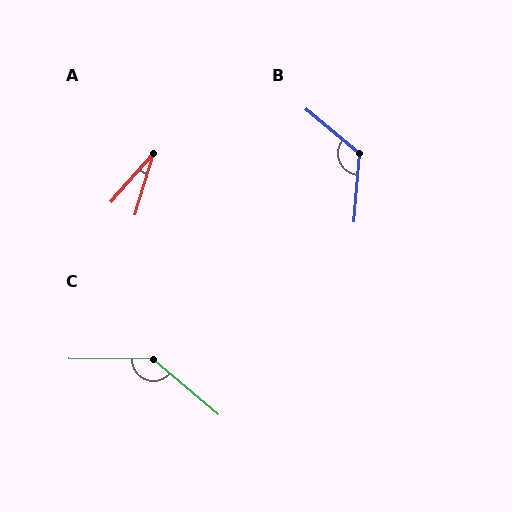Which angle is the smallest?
A, at approximately 24 degrees.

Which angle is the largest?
C, at approximately 140 degrees.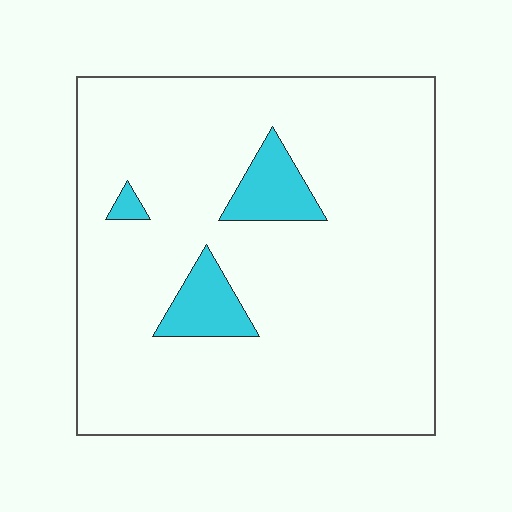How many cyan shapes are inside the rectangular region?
3.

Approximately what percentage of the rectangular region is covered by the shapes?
Approximately 10%.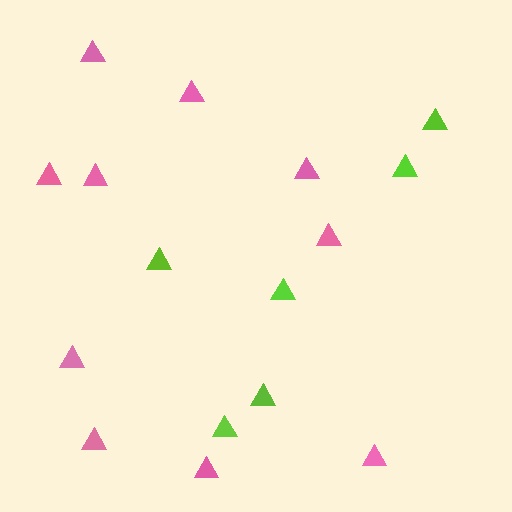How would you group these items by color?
There are 2 groups: one group of lime triangles (6) and one group of pink triangles (10).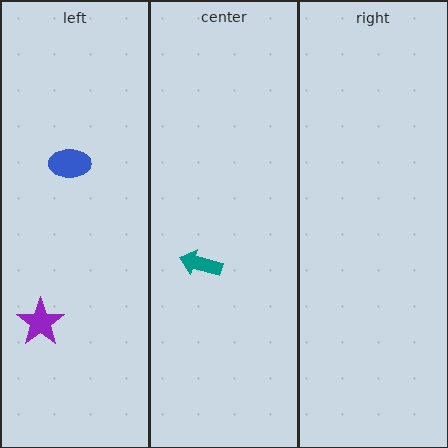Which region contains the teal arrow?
The center region.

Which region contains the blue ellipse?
The left region.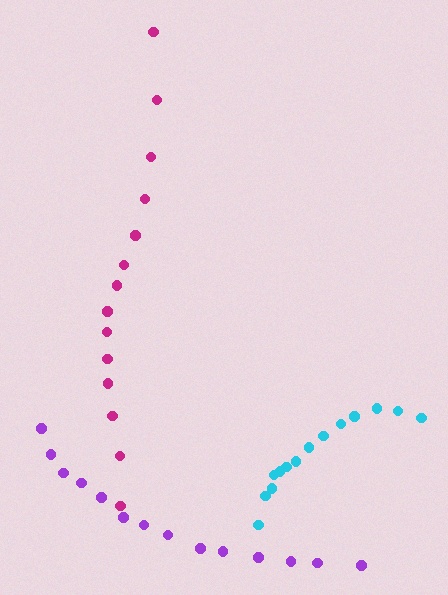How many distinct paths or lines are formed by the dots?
There are 3 distinct paths.